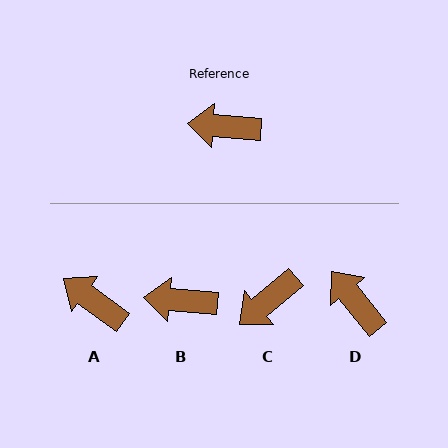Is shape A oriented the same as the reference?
No, it is off by about 31 degrees.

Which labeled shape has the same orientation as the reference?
B.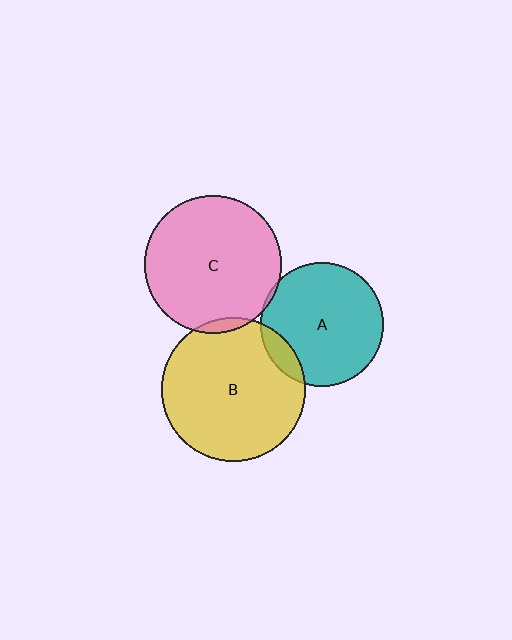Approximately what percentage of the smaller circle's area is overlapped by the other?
Approximately 5%.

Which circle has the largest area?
Circle B (yellow).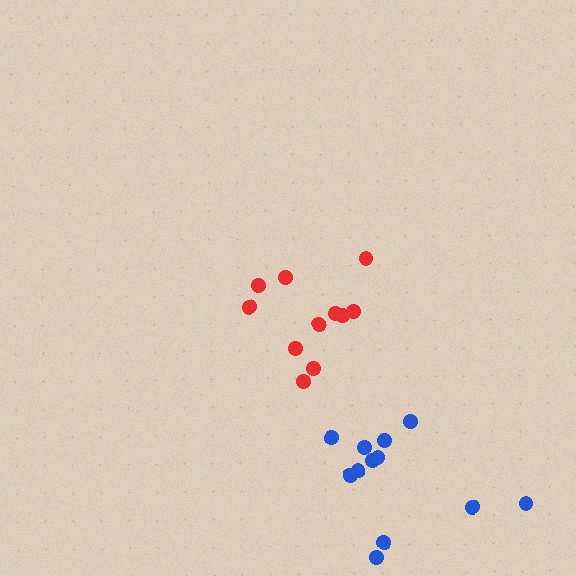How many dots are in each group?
Group 1: 12 dots, Group 2: 11 dots (23 total).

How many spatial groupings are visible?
There are 2 spatial groupings.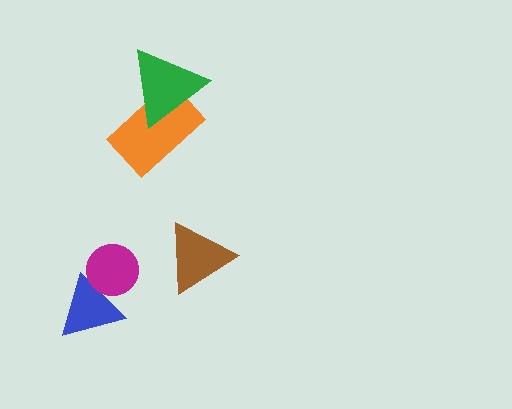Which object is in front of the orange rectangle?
The green triangle is in front of the orange rectangle.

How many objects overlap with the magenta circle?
1 object overlaps with the magenta circle.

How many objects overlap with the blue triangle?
1 object overlaps with the blue triangle.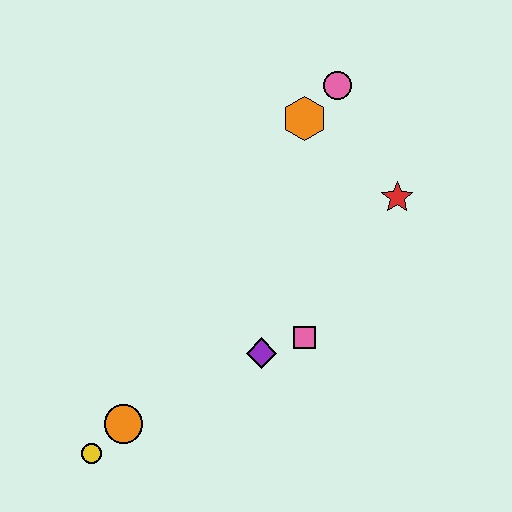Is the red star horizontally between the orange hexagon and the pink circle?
No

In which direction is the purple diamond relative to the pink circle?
The purple diamond is below the pink circle.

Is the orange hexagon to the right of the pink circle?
No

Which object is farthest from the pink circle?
The yellow circle is farthest from the pink circle.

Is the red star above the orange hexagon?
No